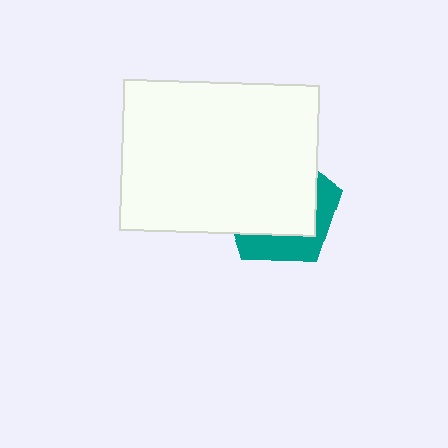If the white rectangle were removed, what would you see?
You would see the complete teal pentagon.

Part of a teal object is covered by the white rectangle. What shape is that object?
It is a pentagon.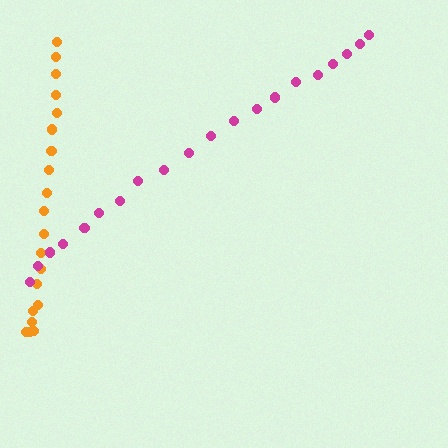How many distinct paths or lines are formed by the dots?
There are 2 distinct paths.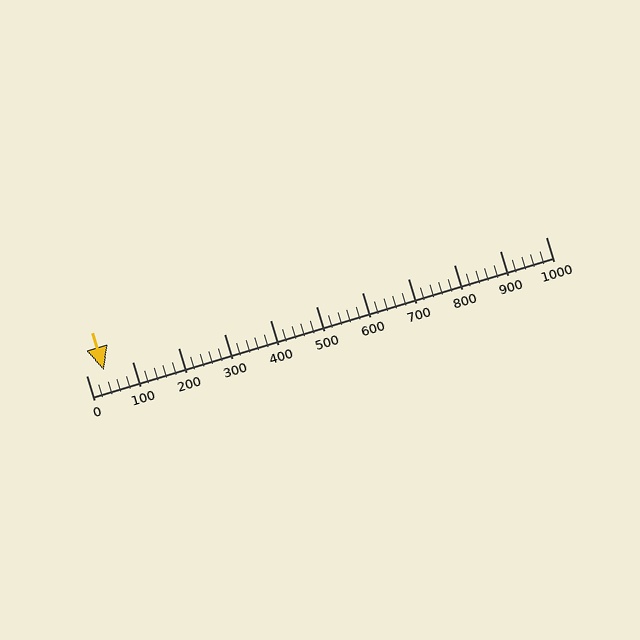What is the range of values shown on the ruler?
The ruler shows values from 0 to 1000.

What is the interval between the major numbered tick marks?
The major tick marks are spaced 100 units apart.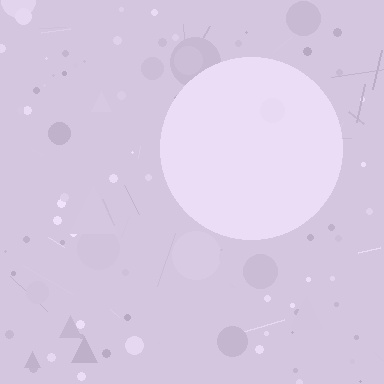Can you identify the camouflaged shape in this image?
The camouflaged shape is a circle.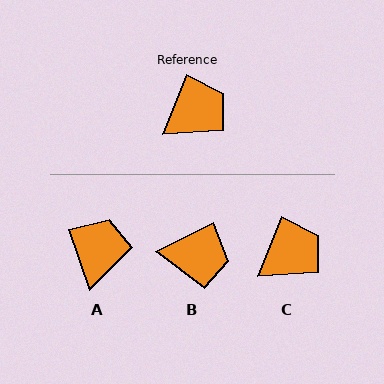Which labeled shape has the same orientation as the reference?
C.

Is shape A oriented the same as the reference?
No, it is off by about 41 degrees.